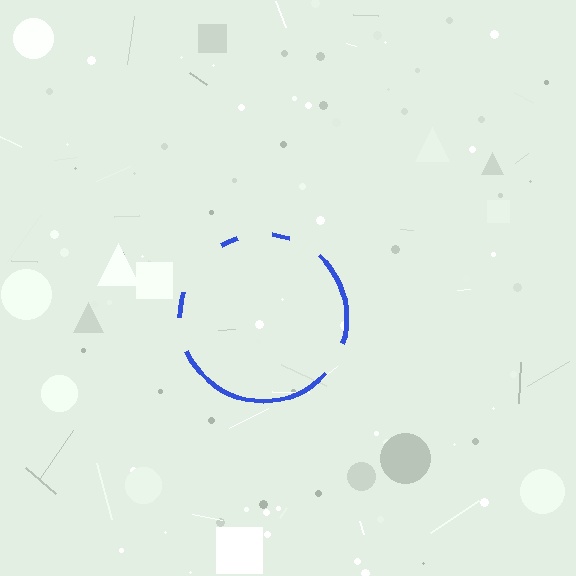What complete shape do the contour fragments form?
The contour fragments form a circle.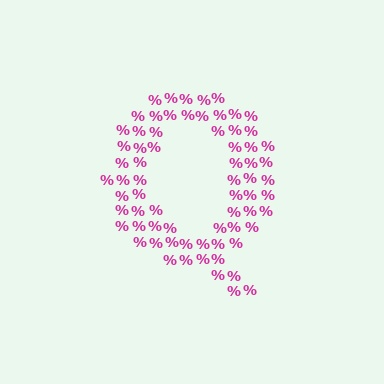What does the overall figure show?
The overall figure shows the letter Q.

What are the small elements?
The small elements are percent signs.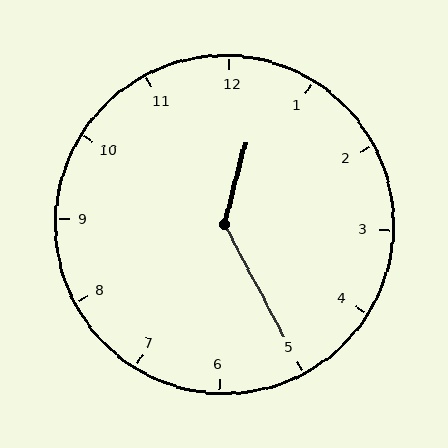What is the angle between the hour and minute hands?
Approximately 138 degrees.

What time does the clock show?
12:25.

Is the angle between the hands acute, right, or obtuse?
It is obtuse.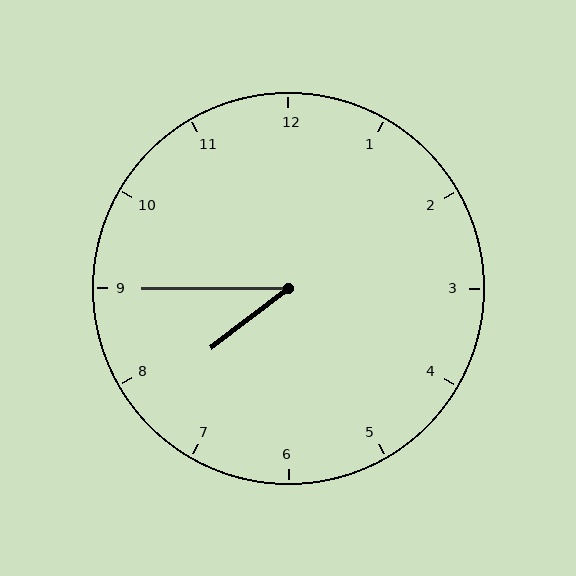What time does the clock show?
7:45.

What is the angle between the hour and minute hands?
Approximately 38 degrees.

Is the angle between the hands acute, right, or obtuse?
It is acute.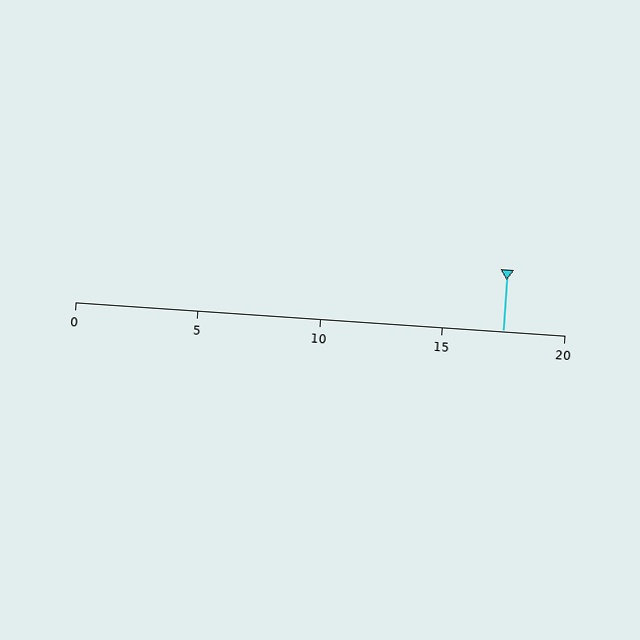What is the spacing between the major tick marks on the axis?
The major ticks are spaced 5 apart.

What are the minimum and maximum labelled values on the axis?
The axis runs from 0 to 20.